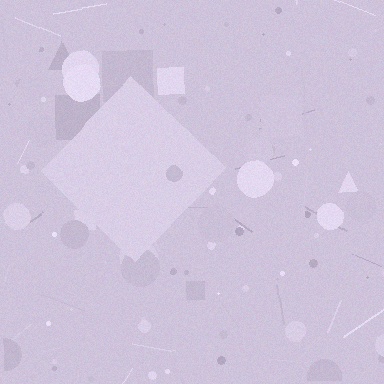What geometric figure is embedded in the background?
A diamond is embedded in the background.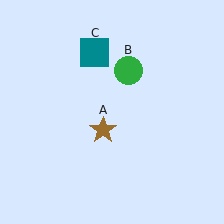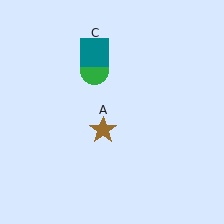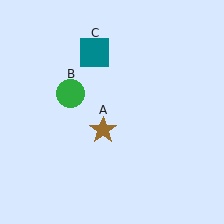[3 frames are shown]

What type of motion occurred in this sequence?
The green circle (object B) rotated counterclockwise around the center of the scene.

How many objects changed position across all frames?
1 object changed position: green circle (object B).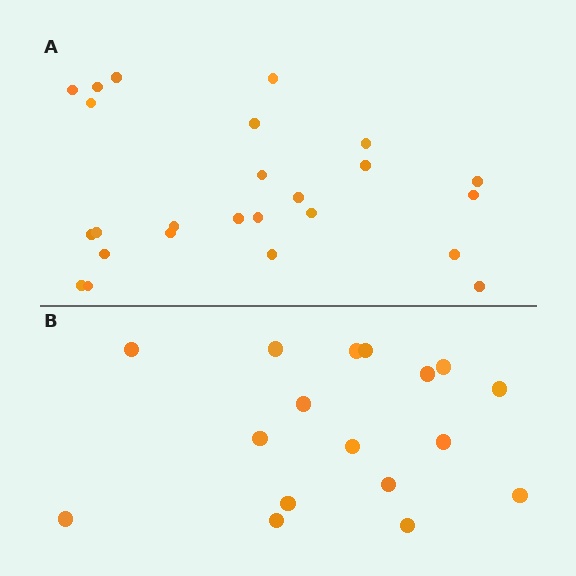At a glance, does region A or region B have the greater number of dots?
Region A (the top region) has more dots.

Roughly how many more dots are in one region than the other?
Region A has roughly 8 or so more dots than region B.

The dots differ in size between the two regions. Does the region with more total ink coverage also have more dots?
No. Region B has more total ink coverage because its dots are larger, but region A actually contains more individual dots. Total area can be misleading — the number of items is what matters here.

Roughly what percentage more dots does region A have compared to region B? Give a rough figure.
About 45% more.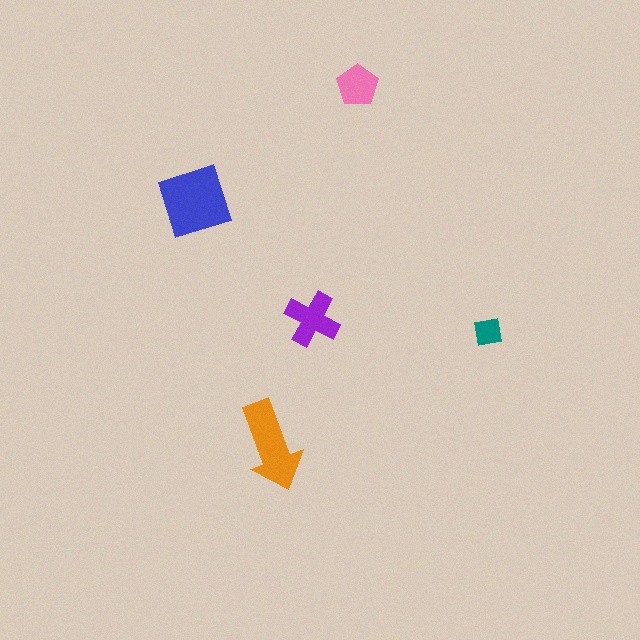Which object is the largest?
The blue square.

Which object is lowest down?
The orange arrow is bottommost.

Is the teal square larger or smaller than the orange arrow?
Smaller.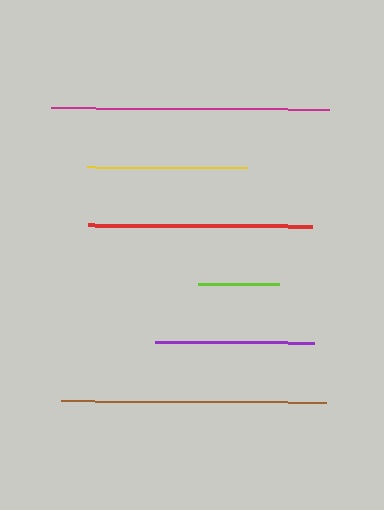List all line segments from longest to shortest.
From longest to shortest: magenta, brown, red, yellow, purple, lime.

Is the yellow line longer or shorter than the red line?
The red line is longer than the yellow line.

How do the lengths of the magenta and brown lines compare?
The magenta and brown lines are approximately the same length.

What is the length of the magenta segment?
The magenta segment is approximately 278 pixels long.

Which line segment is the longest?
The magenta line is the longest at approximately 278 pixels.